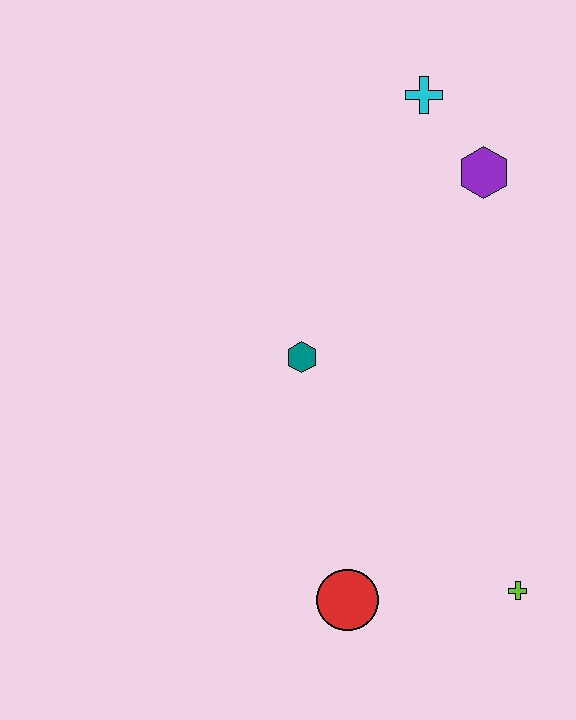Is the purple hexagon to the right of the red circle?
Yes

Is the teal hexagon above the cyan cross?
No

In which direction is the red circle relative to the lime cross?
The red circle is to the left of the lime cross.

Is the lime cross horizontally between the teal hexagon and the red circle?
No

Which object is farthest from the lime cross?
The cyan cross is farthest from the lime cross.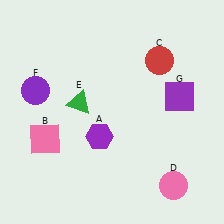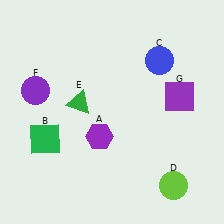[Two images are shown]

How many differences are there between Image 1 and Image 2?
There are 3 differences between the two images.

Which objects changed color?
B changed from pink to green. C changed from red to blue. D changed from pink to lime.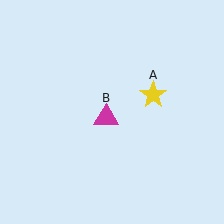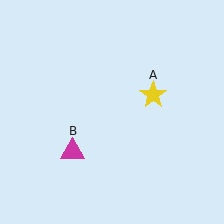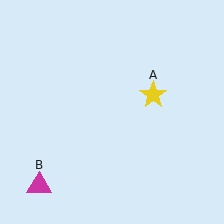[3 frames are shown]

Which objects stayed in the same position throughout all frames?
Yellow star (object A) remained stationary.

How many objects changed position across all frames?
1 object changed position: magenta triangle (object B).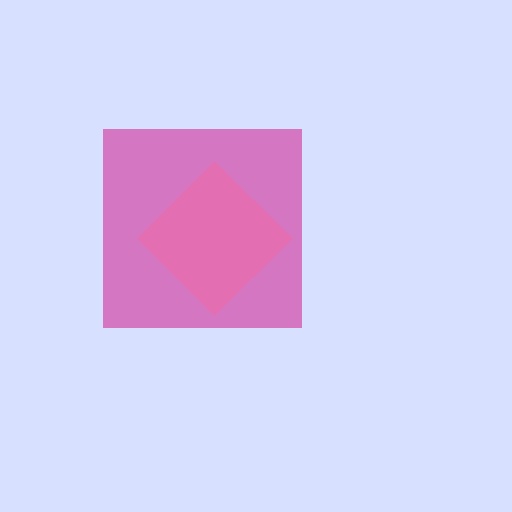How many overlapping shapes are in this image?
There are 2 overlapping shapes in the image.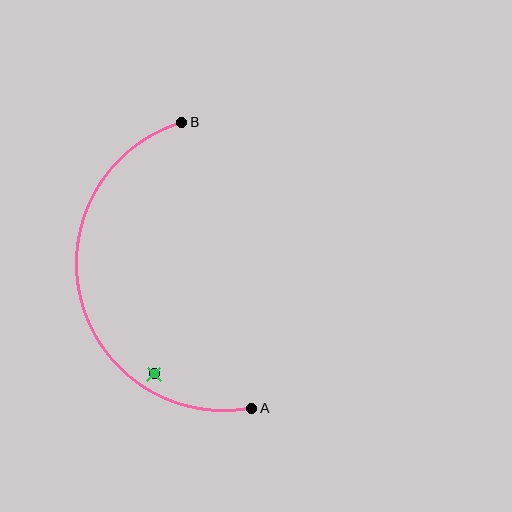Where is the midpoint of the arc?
The arc midpoint is the point on the curve farthest from the straight line joining A and B. It sits to the left of that line.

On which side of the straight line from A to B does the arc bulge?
The arc bulges to the left of the straight line connecting A and B.